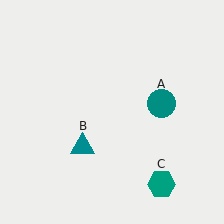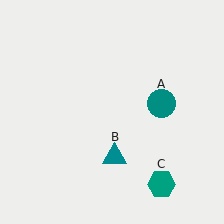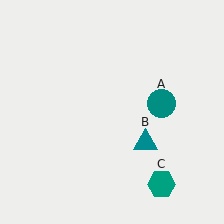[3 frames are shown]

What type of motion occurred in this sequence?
The teal triangle (object B) rotated counterclockwise around the center of the scene.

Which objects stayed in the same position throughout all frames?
Teal circle (object A) and teal hexagon (object C) remained stationary.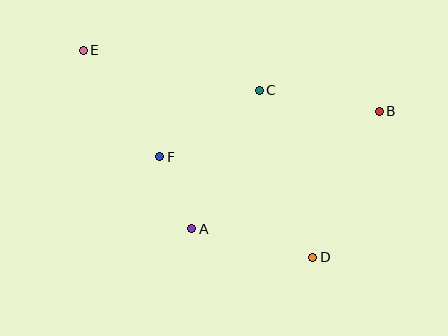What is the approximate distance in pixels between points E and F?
The distance between E and F is approximately 131 pixels.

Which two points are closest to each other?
Points A and F are closest to each other.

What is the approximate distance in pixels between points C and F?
The distance between C and F is approximately 120 pixels.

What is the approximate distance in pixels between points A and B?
The distance between A and B is approximately 221 pixels.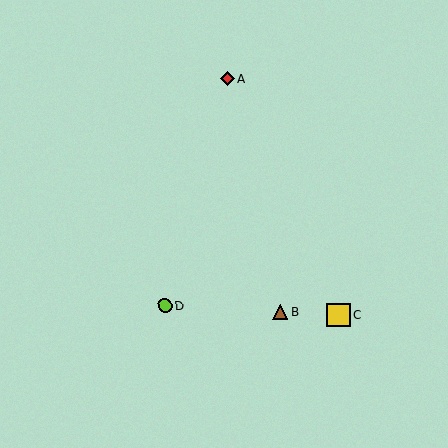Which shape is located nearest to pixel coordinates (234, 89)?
The red diamond (labeled A) at (227, 79) is nearest to that location.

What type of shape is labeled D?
Shape D is a lime circle.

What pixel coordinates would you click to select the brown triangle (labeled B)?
Click at (280, 311) to select the brown triangle B.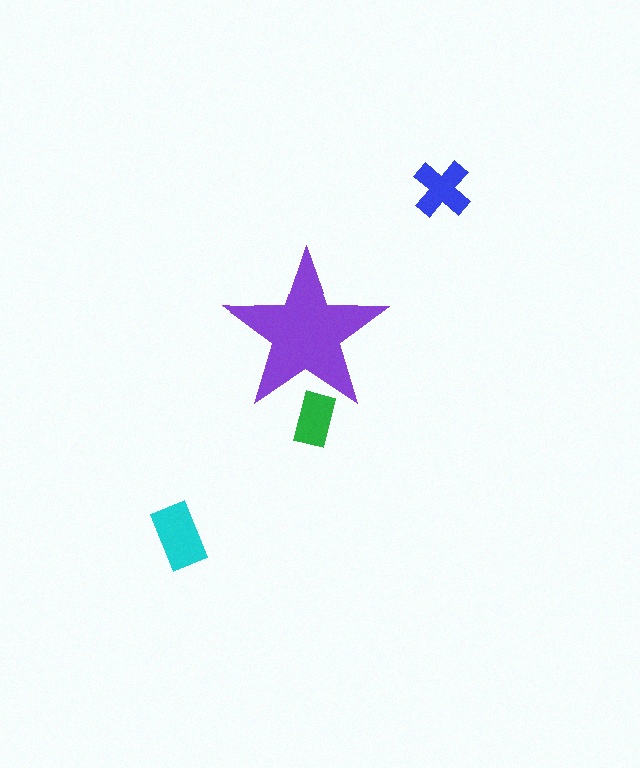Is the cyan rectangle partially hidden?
No, the cyan rectangle is fully visible.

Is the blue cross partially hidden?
No, the blue cross is fully visible.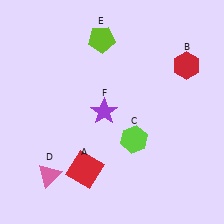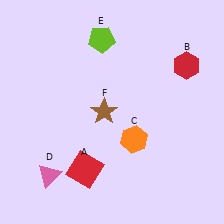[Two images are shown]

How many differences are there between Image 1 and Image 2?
There are 2 differences between the two images.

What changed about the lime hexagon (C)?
In Image 1, C is lime. In Image 2, it changed to orange.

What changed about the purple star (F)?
In Image 1, F is purple. In Image 2, it changed to brown.